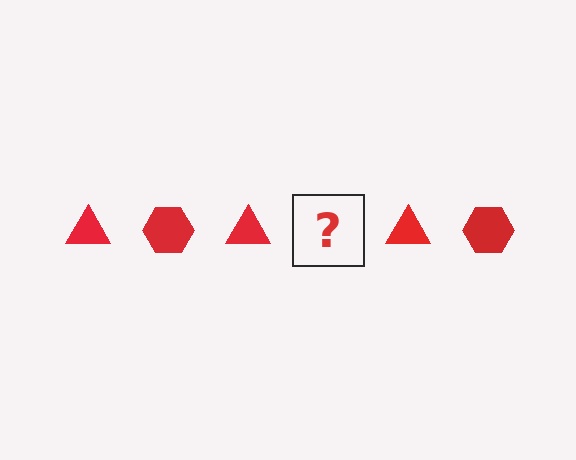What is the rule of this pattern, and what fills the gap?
The rule is that the pattern cycles through triangle, hexagon shapes in red. The gap should be filled with a red hexagon.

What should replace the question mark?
The question mark should be replaced with a red hexagon.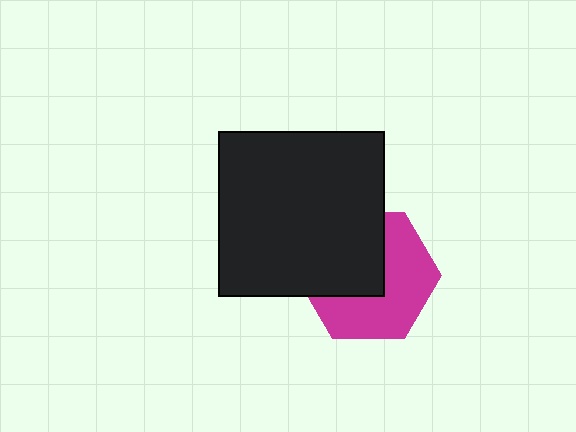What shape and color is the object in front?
The object in front is a black square.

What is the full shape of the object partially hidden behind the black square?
The partially hidden object is a magenta hexagon.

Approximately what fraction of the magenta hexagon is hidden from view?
Roughly 46% of the magenta hexagon is hidden behind the black square.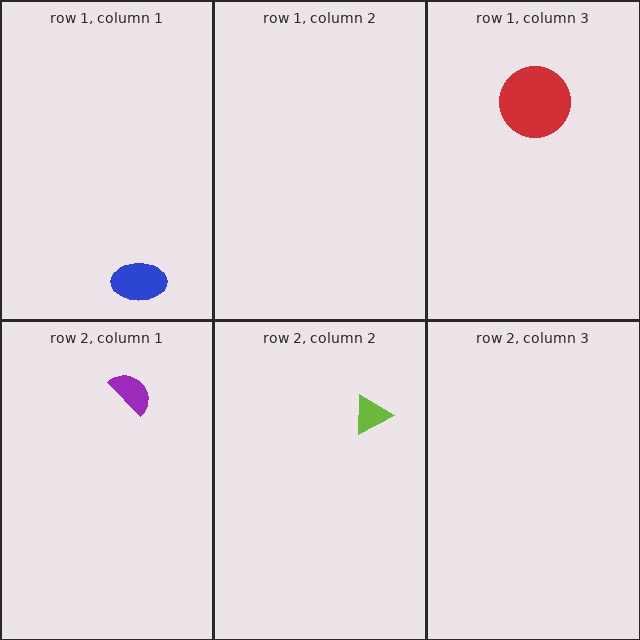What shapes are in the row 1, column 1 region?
The blue ellipse.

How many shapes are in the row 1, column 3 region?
1.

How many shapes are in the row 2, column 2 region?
1.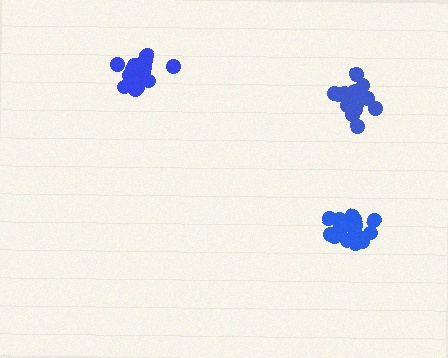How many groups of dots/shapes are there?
There are 3 groups.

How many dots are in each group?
Group 1: 20 dots, Group 2: 16 dots, Group 3: 20 dots (56 total).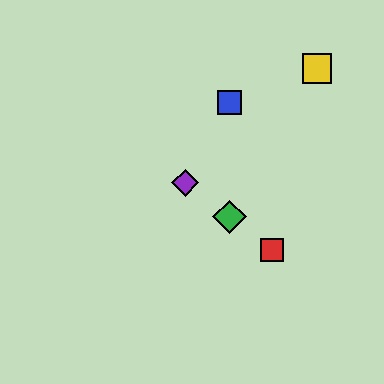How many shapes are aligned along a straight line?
3 shapes (the red square, the green diamond, the purple diamond) are aligned along a straight line.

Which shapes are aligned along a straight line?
The red square, the green diamond, the purple diamond are aligned along a straight line.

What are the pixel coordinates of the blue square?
The blue square is at (230, 102).